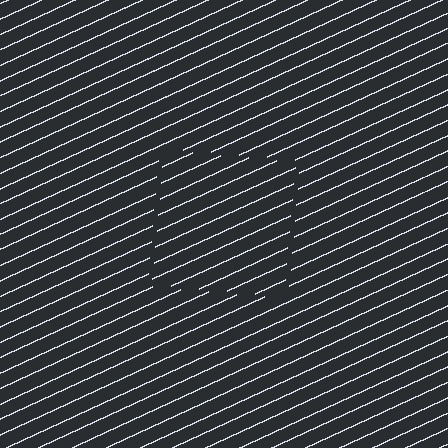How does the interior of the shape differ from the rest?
The interior of the shape contains the same grating, shifted by half a period — the contour is defined by the phase discontinuity where line-ends from the inner and outer gratings abut.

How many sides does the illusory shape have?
4 sides — the line-ends trace a square.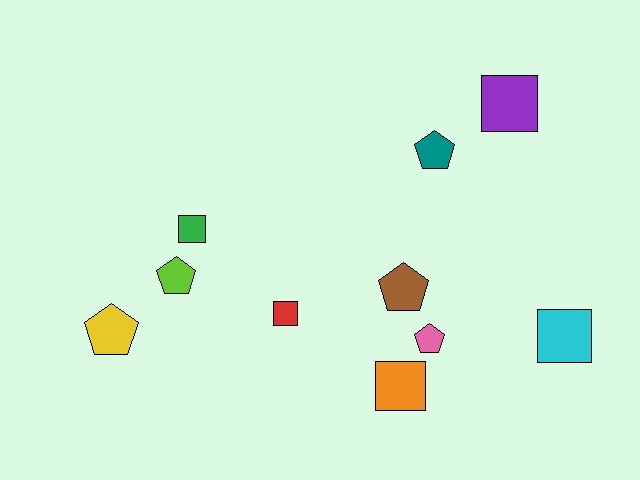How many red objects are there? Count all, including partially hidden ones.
There is 1 red object.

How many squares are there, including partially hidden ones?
There are 5 squares.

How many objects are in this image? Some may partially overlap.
There are 10 objects.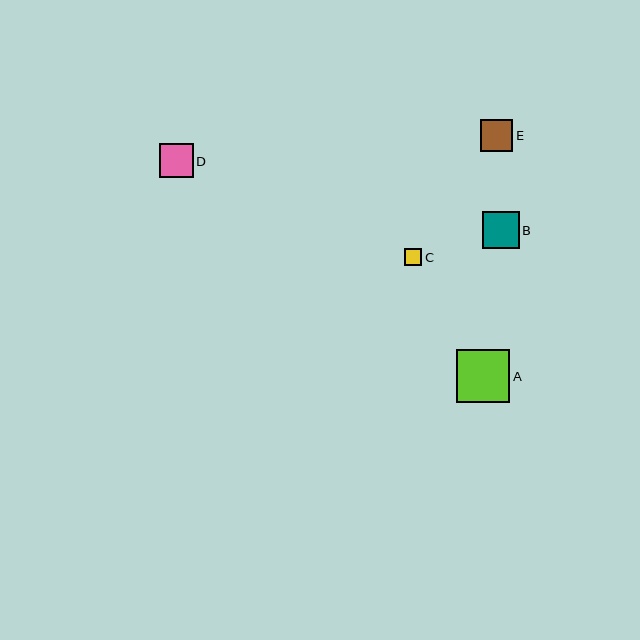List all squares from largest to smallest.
From largest to smallest: A, B, D, E, C.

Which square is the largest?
Square A is the largest with a size of approximately 53 pixels.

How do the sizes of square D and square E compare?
Square D and square E are approximately the same size.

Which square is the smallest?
Square C is the smallest with a size of approximately 17 pixels.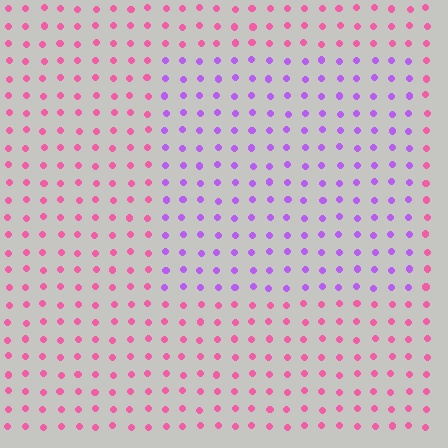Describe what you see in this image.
The image is filled with small pink elements in a uniform arrangement. A rectangle-shaped region is visible where the elements are tinted to a slightly different hue, forming a subtle color boundary.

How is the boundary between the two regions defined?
The boundary is defined purely by a slight shift in hue (about 54 degrees). Spacing, size, and orientation are identical on both sides.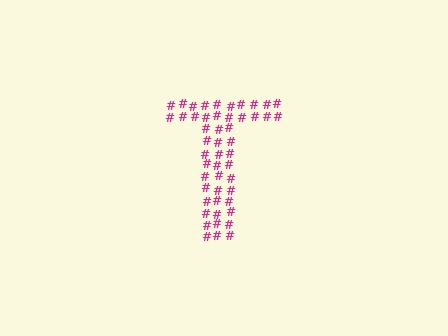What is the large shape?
The large shape is the letter T.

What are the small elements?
The small elements are hash symbols.